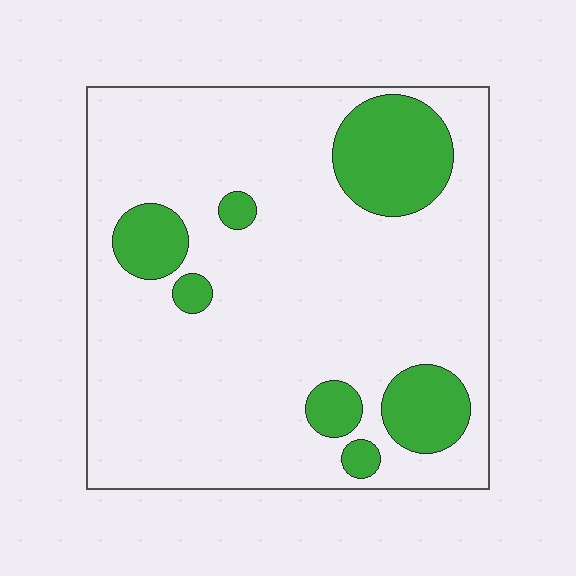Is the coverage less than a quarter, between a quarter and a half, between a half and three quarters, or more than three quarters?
Less than a quarter.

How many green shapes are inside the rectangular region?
7.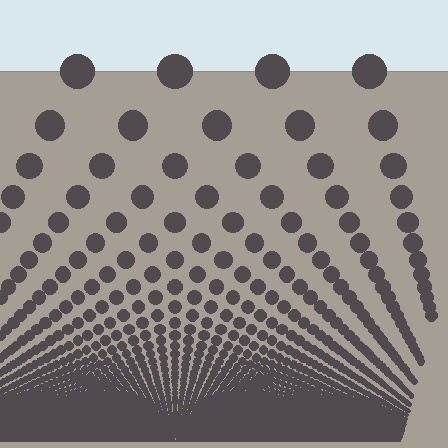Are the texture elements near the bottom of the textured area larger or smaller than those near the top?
Smaller. The gradient is inverted — elements near the bottom are smaller and denser.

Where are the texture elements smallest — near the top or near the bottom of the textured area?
Near the bottom.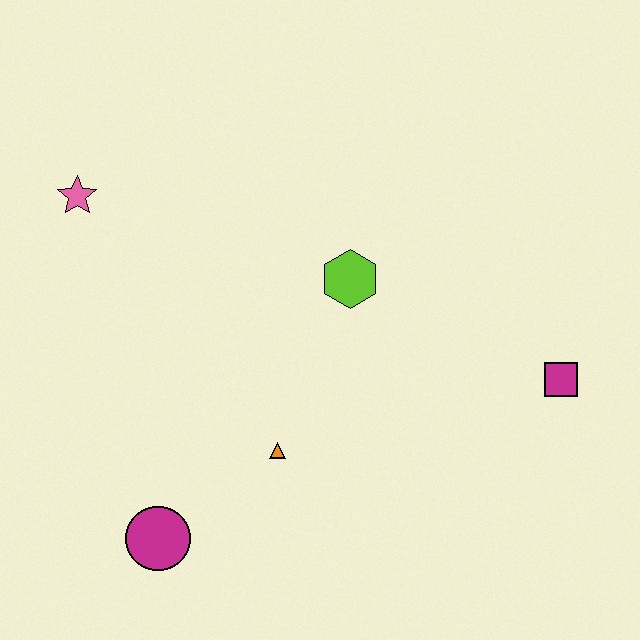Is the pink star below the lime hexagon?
No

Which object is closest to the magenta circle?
The orange triangle is closest to the magenta circle.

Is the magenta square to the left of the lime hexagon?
No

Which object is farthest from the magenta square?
The pink star is farthest from the magenta square.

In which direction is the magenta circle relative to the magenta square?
The magenta circle is to the left of the magenta square.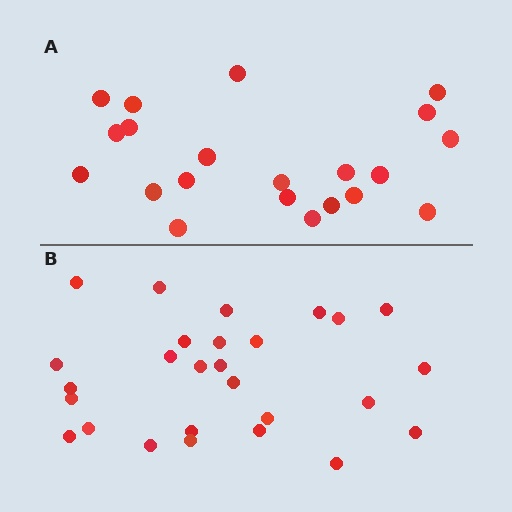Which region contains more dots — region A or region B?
Region B (the bottom region) has more dots.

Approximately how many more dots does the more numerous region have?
Region B has about 6 more dots than region A.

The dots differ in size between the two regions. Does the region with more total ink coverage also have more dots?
No. Region A has more total ink coverage because its dots are larger, but region B actually contains more individual dots. Total area can be misleading — the number of items is what matters here.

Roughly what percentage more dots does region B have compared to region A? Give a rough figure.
About 30% more.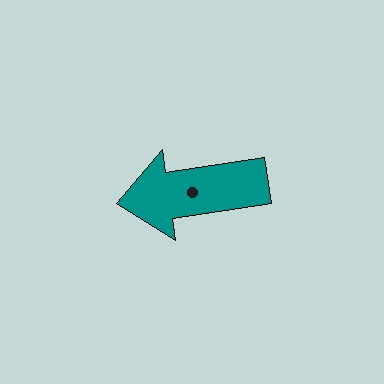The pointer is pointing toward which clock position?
Roughly 9 o'clock.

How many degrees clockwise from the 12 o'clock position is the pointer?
Approximately 262 degrees.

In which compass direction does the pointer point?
West.